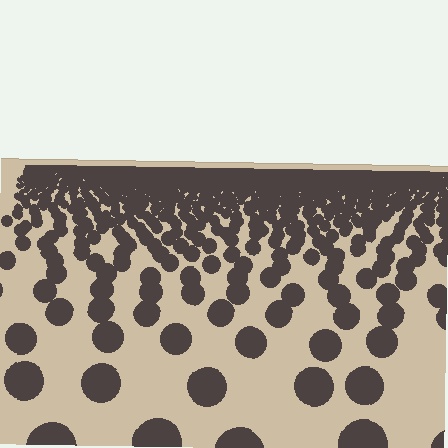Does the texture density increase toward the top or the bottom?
Density increases toward the top.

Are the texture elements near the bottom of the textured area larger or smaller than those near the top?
Larger. Near the bottom, elements are closer to the viewer and appear at a bigger on-screen size.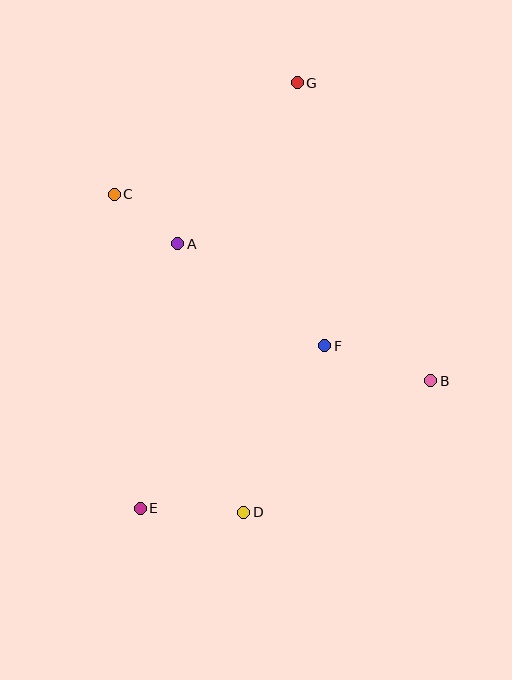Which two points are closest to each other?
Points A and C are closest to each other.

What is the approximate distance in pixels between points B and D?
The distance between B and D is approximately 229 pixels.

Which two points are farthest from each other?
Points E and G are farthest from each other.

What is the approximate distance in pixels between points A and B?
The distance between A and B is approximately 288 pixels.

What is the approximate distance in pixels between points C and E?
The distance between C and E is approximately 315 pixels.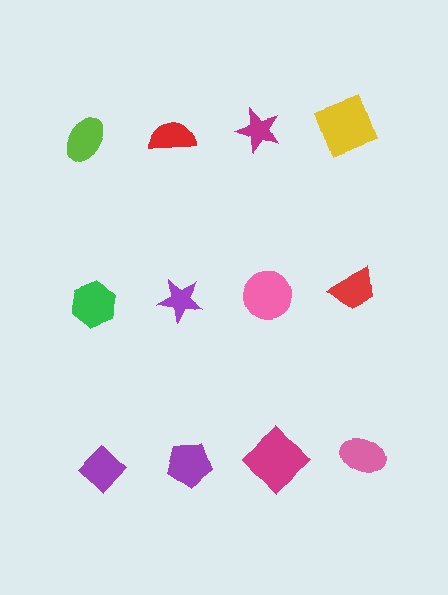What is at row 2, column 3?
A pink circle.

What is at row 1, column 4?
A yellow square.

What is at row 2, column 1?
A green hexagon.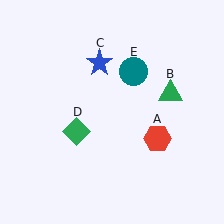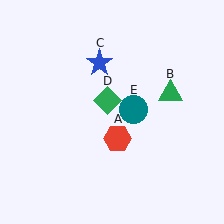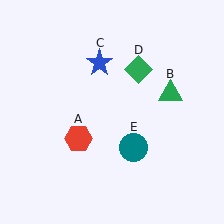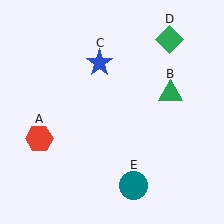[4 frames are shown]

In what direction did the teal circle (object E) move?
The teal circle (object E) moved down.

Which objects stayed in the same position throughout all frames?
Green triangle (object B) and blue star (object C) remained stationary.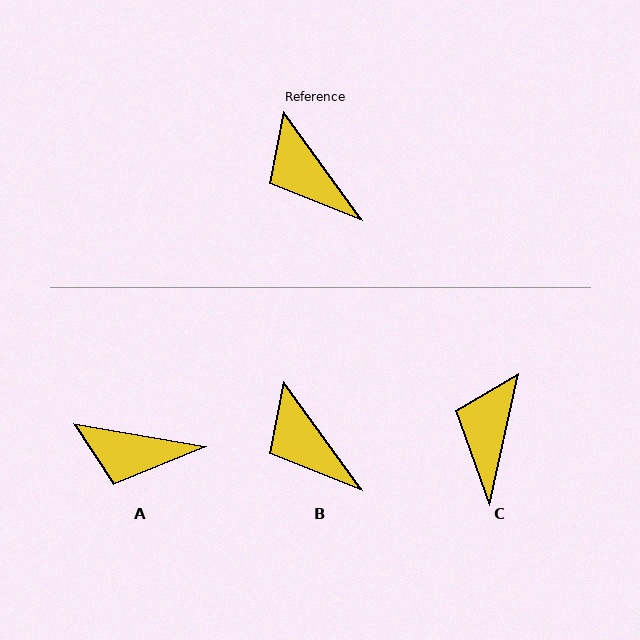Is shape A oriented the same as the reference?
No, it is off by about 44 degrees.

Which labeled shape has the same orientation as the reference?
B.